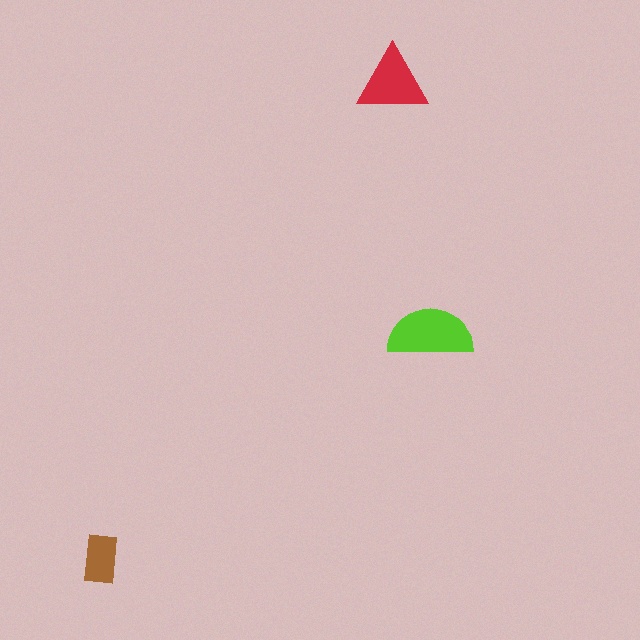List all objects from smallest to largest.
The brown rectangle, the red triangle, the lime semicircle.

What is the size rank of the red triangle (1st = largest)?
2nd.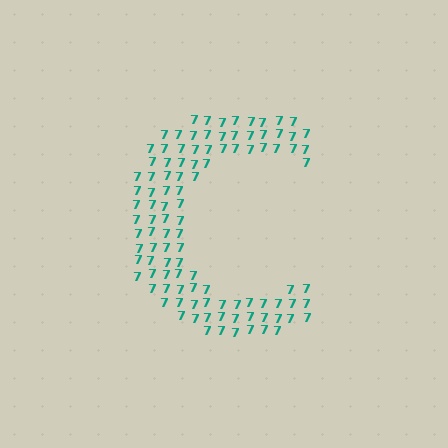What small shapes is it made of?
It is made of small digit 7's.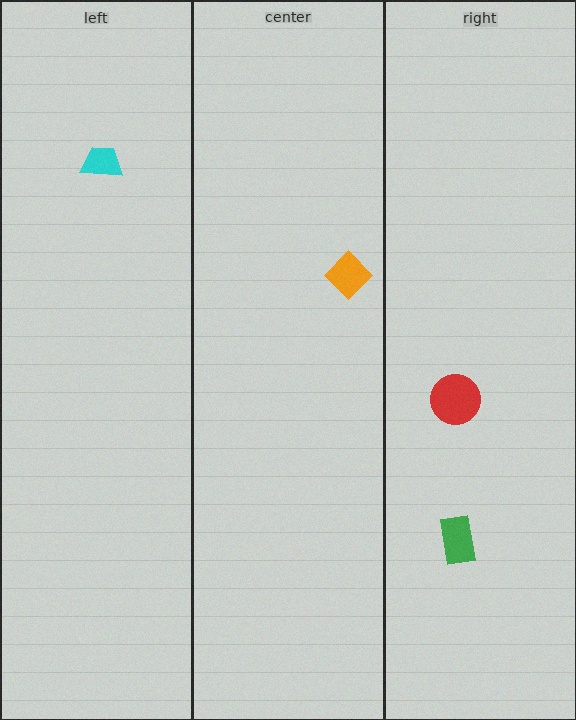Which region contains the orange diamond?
The center region.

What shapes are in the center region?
The orange diamond.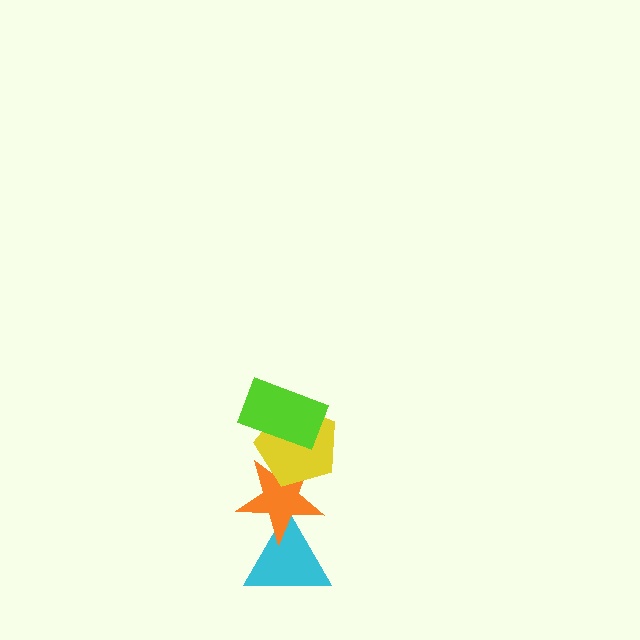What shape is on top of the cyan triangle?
The orange star is on top of the cyan triangle.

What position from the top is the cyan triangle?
The cyan triangle is 4th from the top.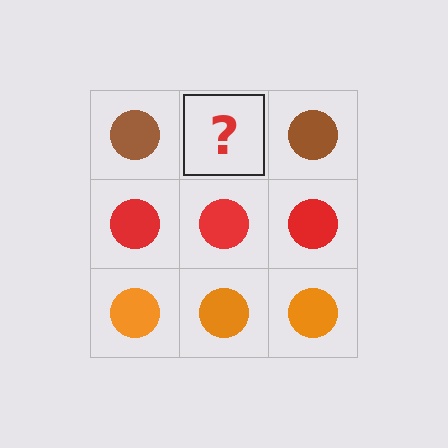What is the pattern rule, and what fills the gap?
The rule is that each row has a consistent color. The gap should be filled with a brown circle.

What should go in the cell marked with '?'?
The missing cell should contain a brown circle.